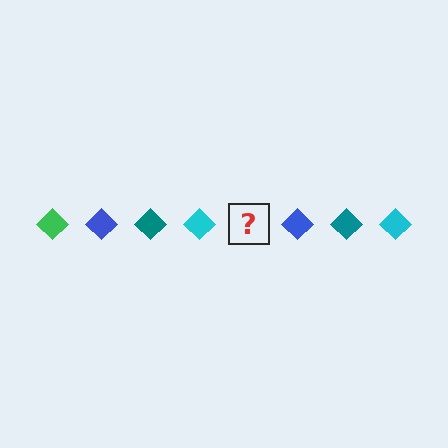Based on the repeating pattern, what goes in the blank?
The blank should be a green diamond.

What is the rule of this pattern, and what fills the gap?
The rule is that the pattern cycles through green, blue, teal, cyan diamonds. The gap should be filled with a green diamond.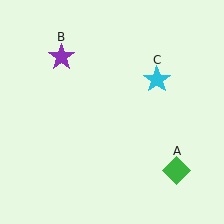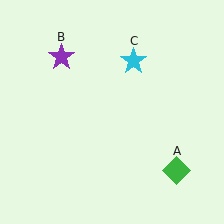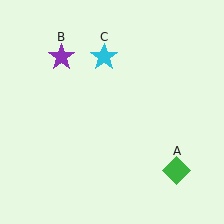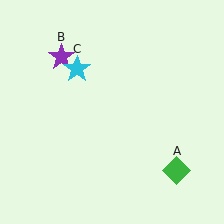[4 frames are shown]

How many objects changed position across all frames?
1 object changed position: cyan star (object C).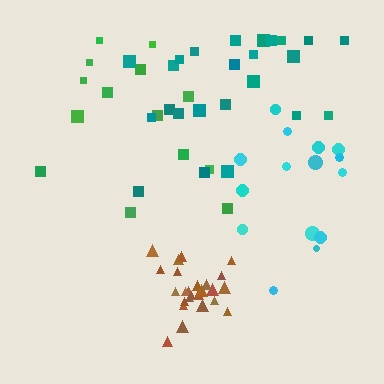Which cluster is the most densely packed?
Brown.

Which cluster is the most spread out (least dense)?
Green.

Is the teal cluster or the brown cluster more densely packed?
Brown.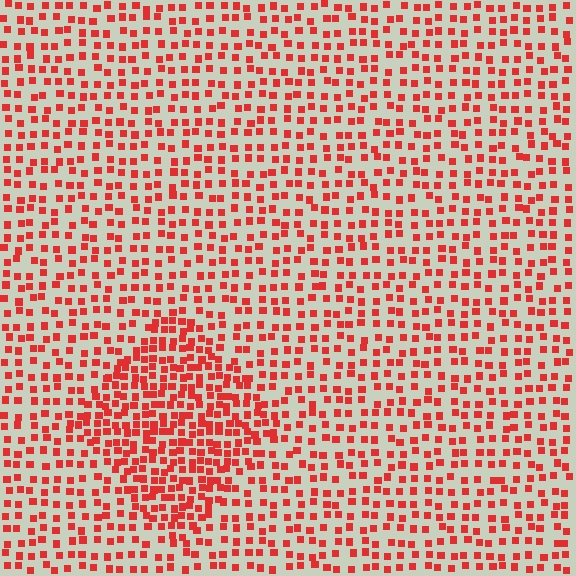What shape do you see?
I see a diamond.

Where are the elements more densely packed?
The elements are more densely packed inside the diamond boundary.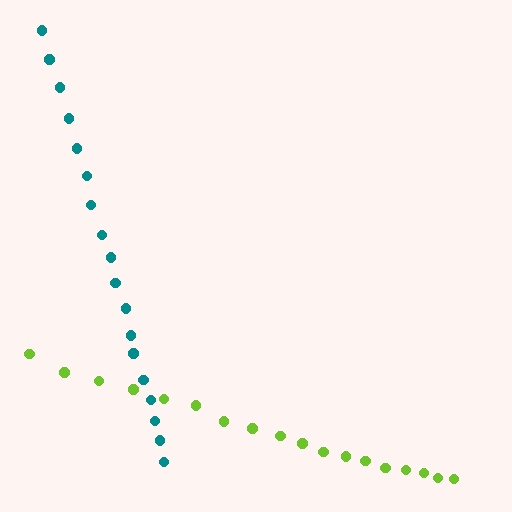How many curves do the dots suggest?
There are 2 distinct paths.